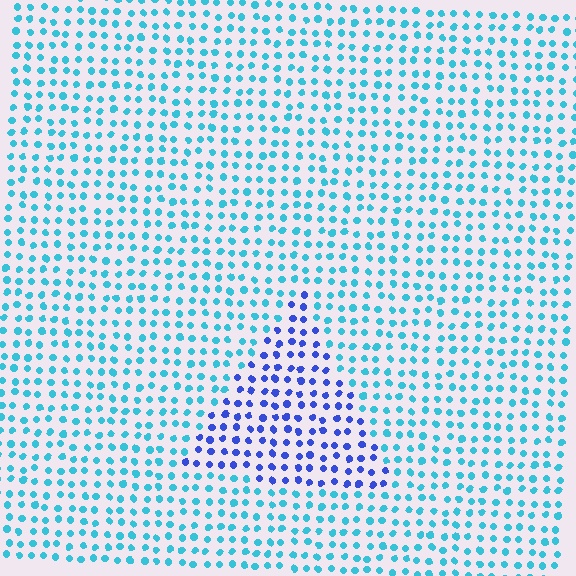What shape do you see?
I see a triangle.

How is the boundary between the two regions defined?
The boundary is defined purely by a slight shift in hue (about 45 degrees). Spacing, size, and orientation are identical on both sides.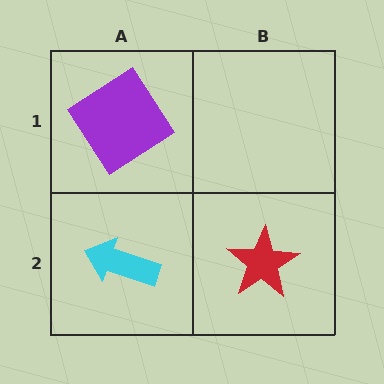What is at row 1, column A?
A purple diamond.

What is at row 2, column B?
A red star.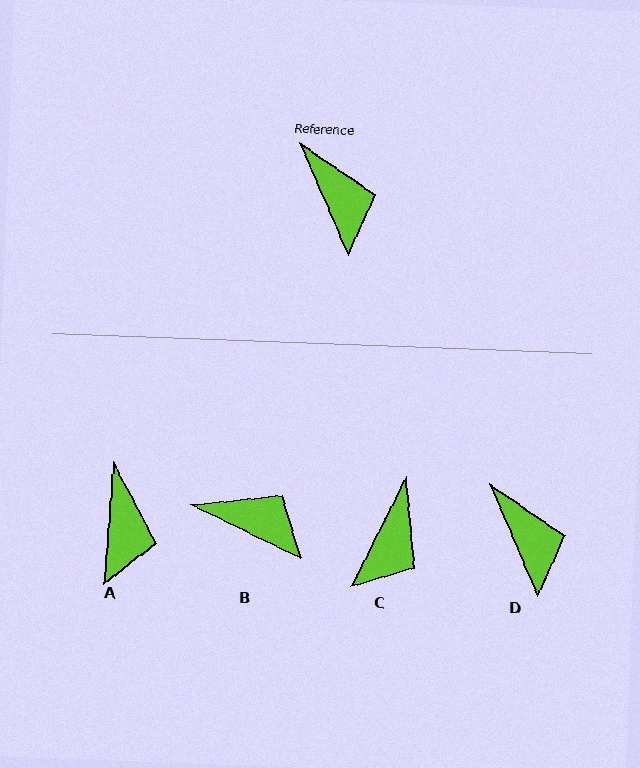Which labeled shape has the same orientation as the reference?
D.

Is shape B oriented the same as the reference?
No, it is off by about 41 degrees.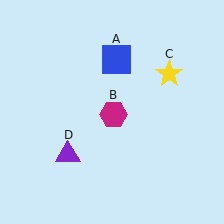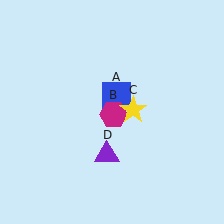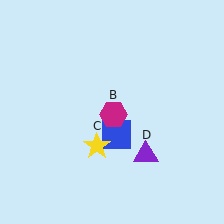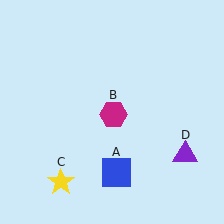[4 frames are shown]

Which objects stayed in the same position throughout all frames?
Magenta hexagon (object B) remained stationary.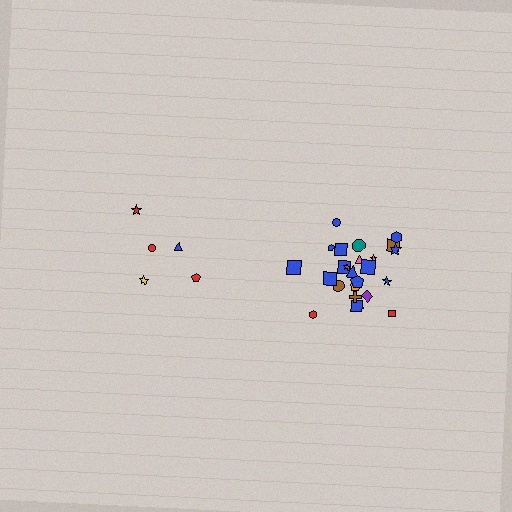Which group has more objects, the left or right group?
The right group.